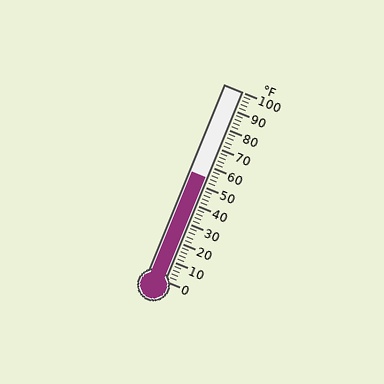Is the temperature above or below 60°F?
The temperature is below 60°F.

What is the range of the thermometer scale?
The thermometer scale ranges from 0°F to 100°F.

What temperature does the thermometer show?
The thermometer shows approximately 54°F.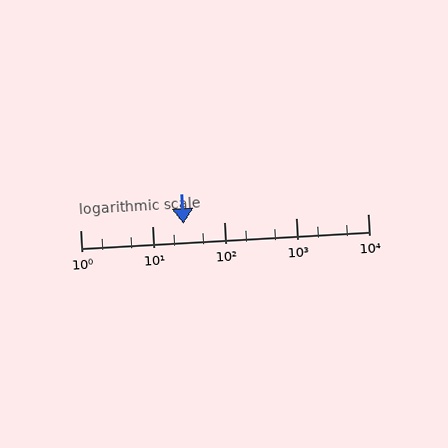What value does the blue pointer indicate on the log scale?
The pointer indicates approximately 27.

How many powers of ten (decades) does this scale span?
The scale spans 4 decades, from 1 to 10000.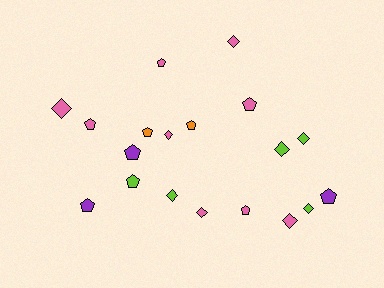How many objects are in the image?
There are 19 objects.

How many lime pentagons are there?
There is 1 lime pentagon.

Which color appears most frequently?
Pink, with 9 objects.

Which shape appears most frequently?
Pentagon, with 10 objects.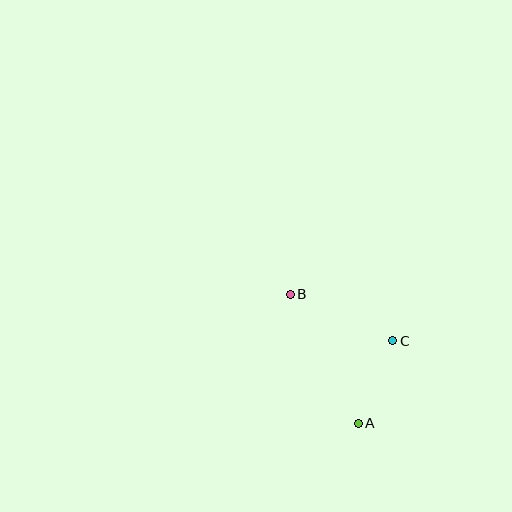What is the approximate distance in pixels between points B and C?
The distance between B and C is approximately 112 pixels.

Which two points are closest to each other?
Points A and C are closest to each other.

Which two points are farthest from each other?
Points A and B are farthest from each other.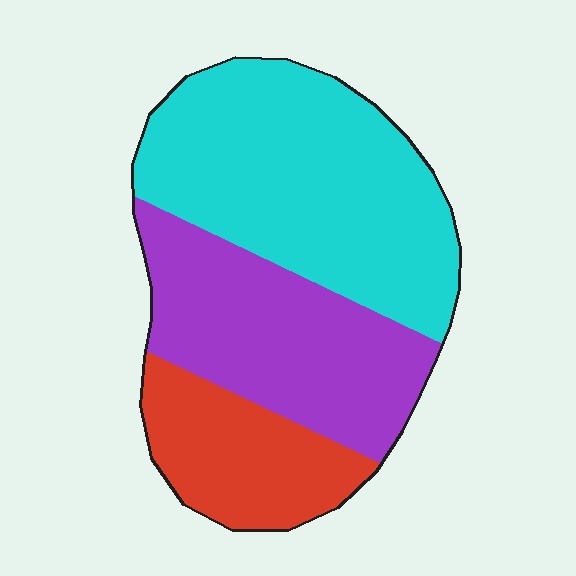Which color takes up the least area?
Red, at roughly 20%.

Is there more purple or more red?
Purple.